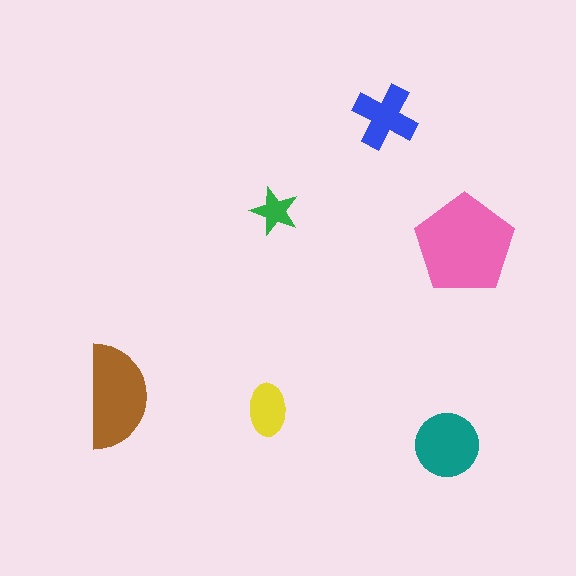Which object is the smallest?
The green star.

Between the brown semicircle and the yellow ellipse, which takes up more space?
The brown semicircle.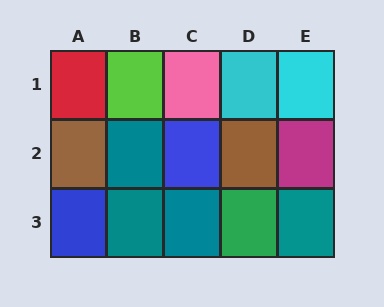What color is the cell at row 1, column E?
Cyan.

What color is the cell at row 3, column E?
Teal.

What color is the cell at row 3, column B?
Teal.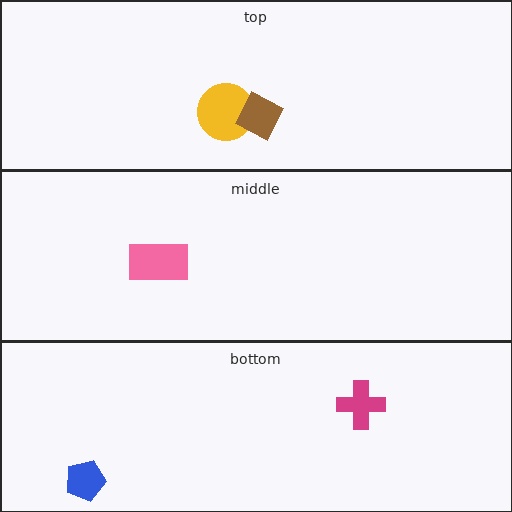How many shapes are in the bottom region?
2.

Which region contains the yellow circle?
The top region.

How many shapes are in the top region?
2.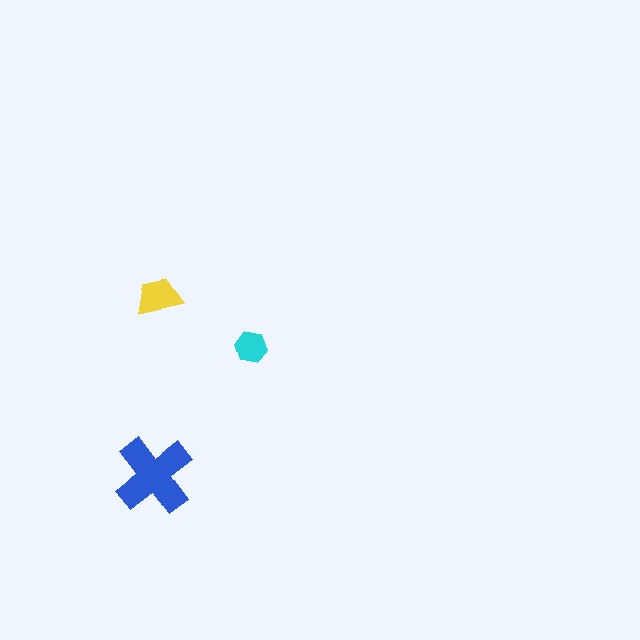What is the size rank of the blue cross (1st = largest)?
1st.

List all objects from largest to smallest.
The blue cross, the yellow trapezoid, the cyan hexagon.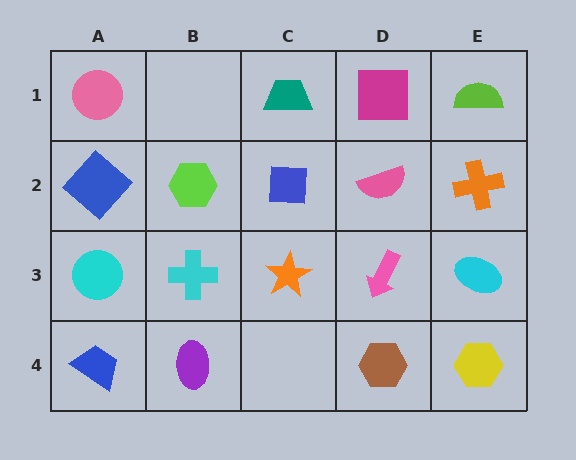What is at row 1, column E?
A lime semicircle.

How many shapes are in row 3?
5 shapes.